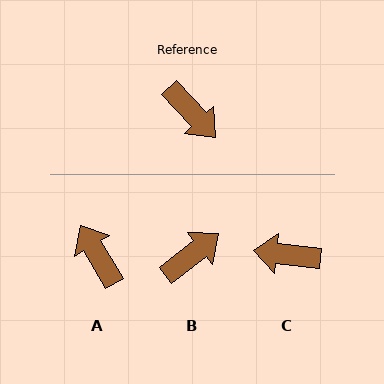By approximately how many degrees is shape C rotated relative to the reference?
Approximately 139 degrees clockwise.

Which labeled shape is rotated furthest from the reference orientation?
A, about 168 degrees away.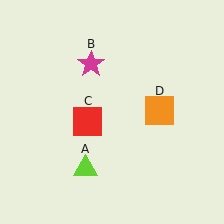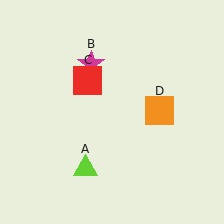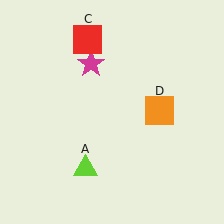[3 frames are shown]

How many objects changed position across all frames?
1 object changed position: red square (object C).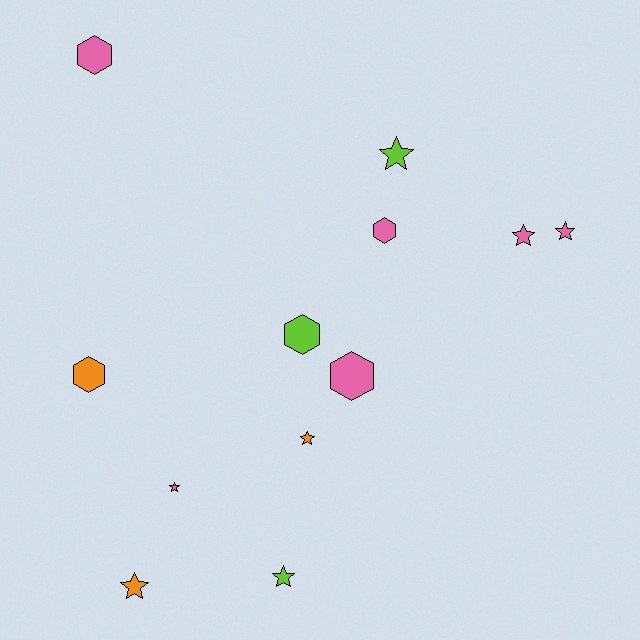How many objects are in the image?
There are 12 objects.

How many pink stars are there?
There are 3 pink stars.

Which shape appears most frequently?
Star, with 7 objects.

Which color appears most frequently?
Pink, with 6 objects.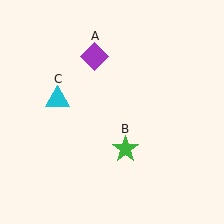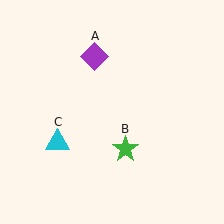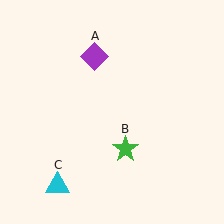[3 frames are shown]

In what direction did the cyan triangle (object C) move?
The cyan triangle (object C) moved down.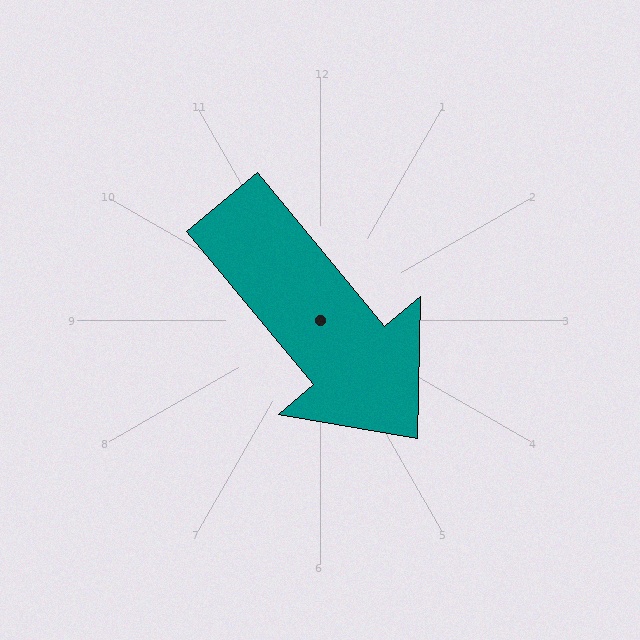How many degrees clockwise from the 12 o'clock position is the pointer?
Approximately 140 degrees.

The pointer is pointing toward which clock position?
Roughly 5 o'clock.